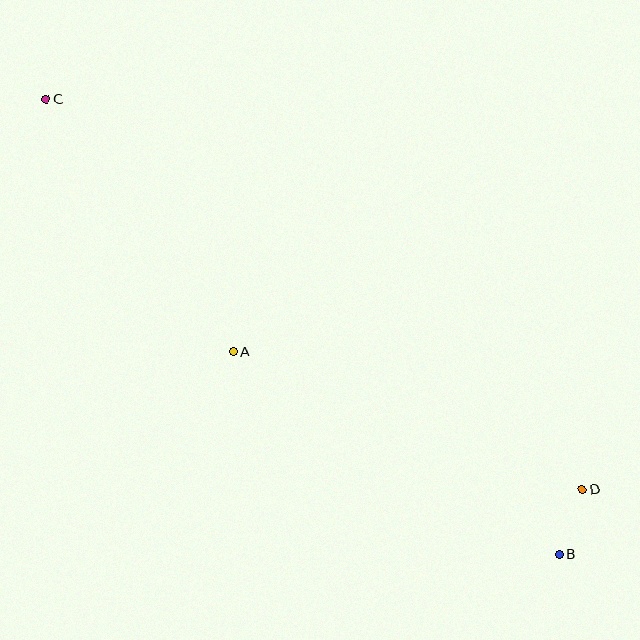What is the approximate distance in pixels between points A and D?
The distance between A and D is approximately 375 pixels.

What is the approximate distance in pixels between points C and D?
The distance between C and D is approximately 663 pixels.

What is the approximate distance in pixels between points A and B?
The distance between A and B is approximately 384 pixels.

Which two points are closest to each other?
Points B and D are closest to each other.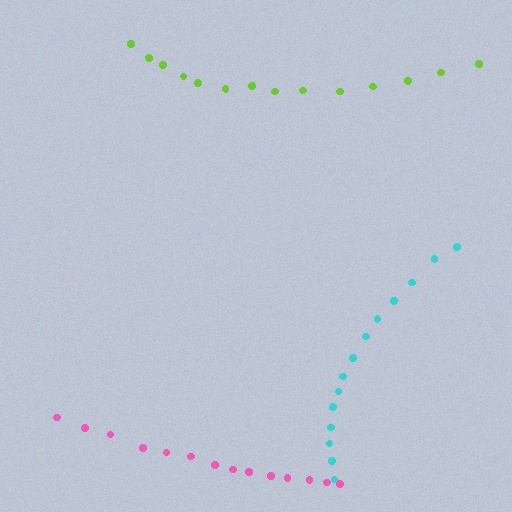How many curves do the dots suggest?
There are 3 distinct paths.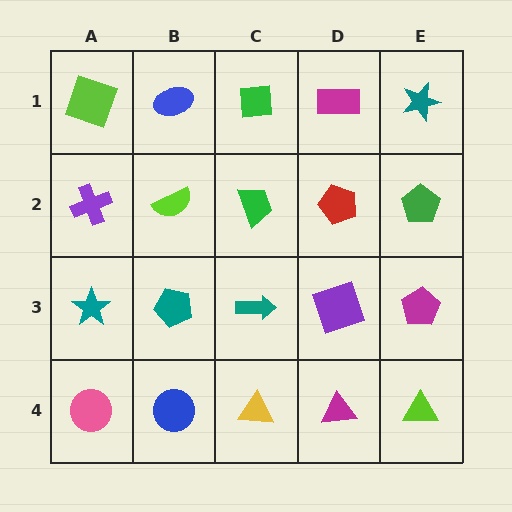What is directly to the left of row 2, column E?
A red pentagon.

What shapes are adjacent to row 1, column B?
A lime semicircle (row 2, column B), a lime square (row 1, column A), a green square (row 1, column C).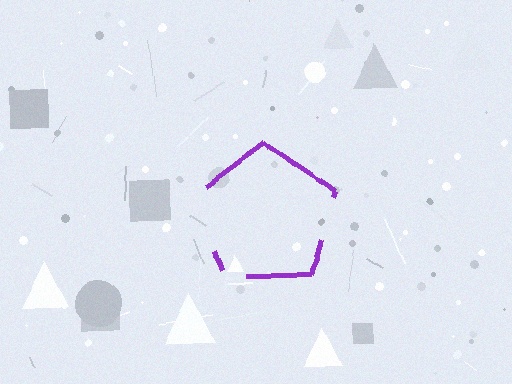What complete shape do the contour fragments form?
The contour fragments form a pentagon.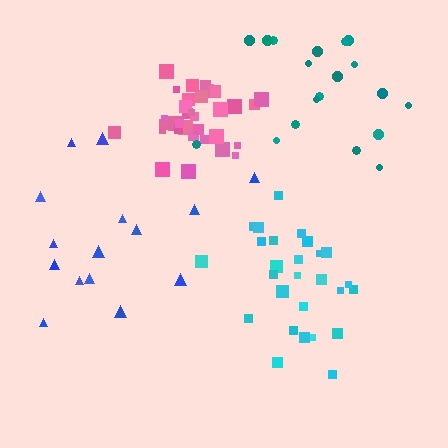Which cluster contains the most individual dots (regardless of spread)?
Pink (34).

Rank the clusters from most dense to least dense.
pink, cyan, teal, blue.